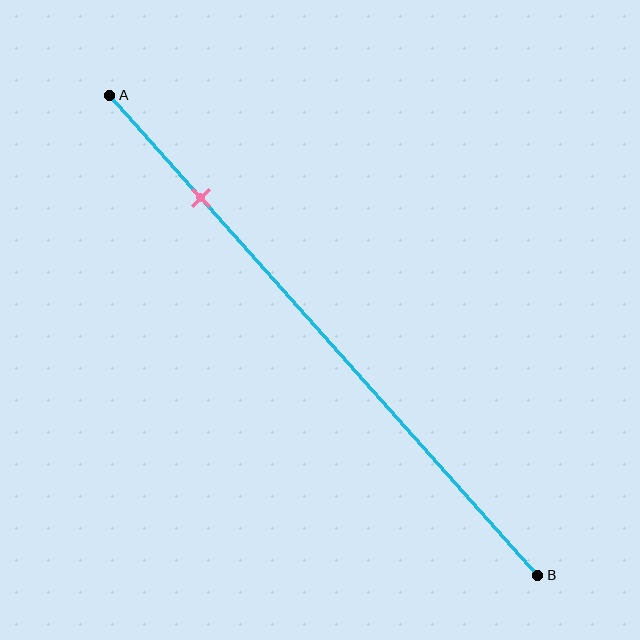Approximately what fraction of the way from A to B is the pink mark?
The pink mark is approximately 20% of the way from A to B.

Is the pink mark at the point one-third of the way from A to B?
No, the mark is at about 20% from A, not at the 33% one-third point.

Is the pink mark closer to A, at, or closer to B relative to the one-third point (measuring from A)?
The pink mark is closer to point A than the one-third point of segment AB.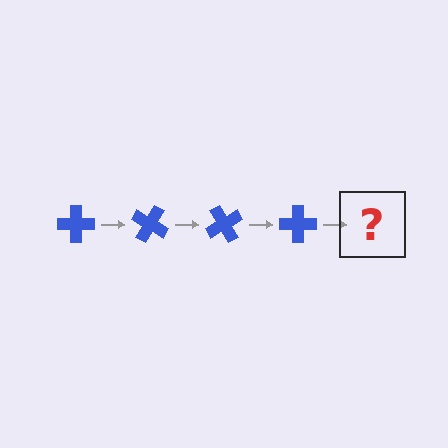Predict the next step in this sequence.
The next step is a blue cross rotated 120 degrees.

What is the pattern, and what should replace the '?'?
The pattern is that the cross rotates 30 degrees each step. The '?' should be a blue cross rotated 120 degrees.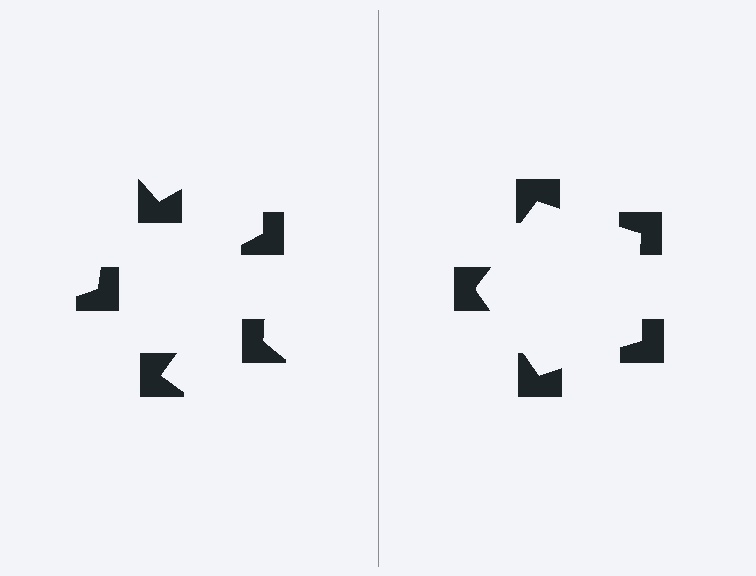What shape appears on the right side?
An illusory pentagon.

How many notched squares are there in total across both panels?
10 — 5 on each side.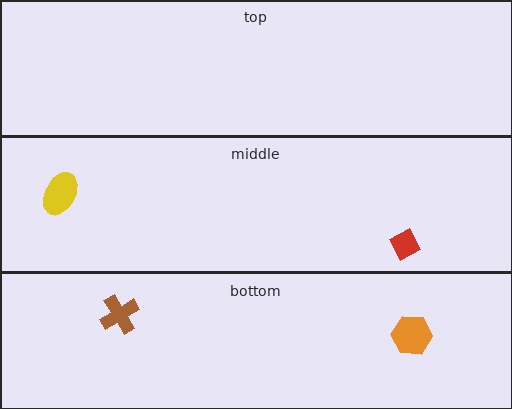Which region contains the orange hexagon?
The bottom region.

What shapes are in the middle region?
The red diamond, the yellow ellipse.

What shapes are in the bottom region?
The brown cross, the orange hexagon.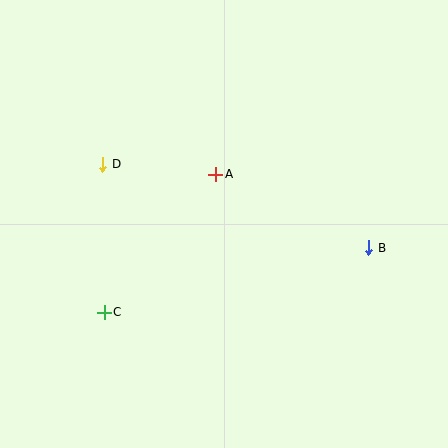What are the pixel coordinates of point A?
Point A is at (216, 174).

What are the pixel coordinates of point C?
Point C is at (104, 312).